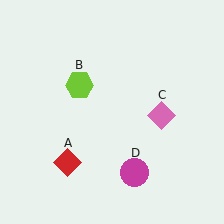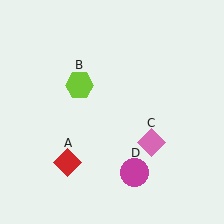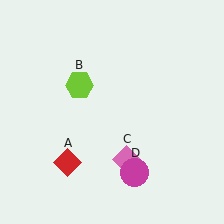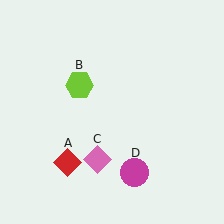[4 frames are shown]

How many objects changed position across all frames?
1 object changed position: pink diamond (object C).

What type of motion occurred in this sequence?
The pink diamond (object C) rotated clockwise around the center of the scene.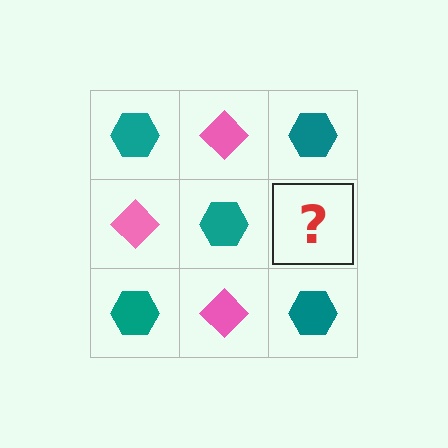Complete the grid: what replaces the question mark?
The question mark should be replaced with a pink diamond.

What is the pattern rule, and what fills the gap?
The rule is that it alternates teal hexagon and pink diamond in a checkerboard pattern. The gap should be filled with a pink diamond.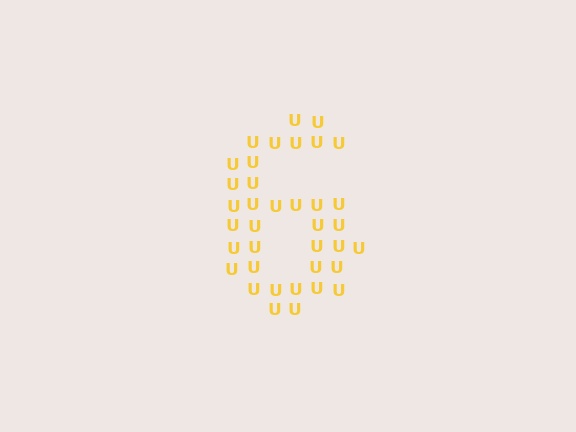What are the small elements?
The small elements are letter U's.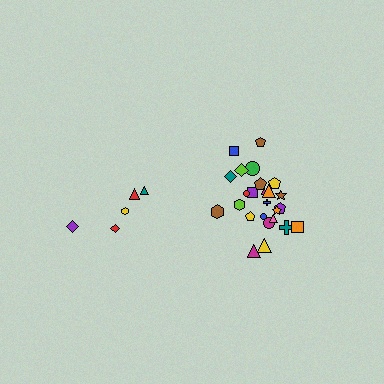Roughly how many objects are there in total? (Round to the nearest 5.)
Roughly 30 objects in total.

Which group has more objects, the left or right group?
The right group.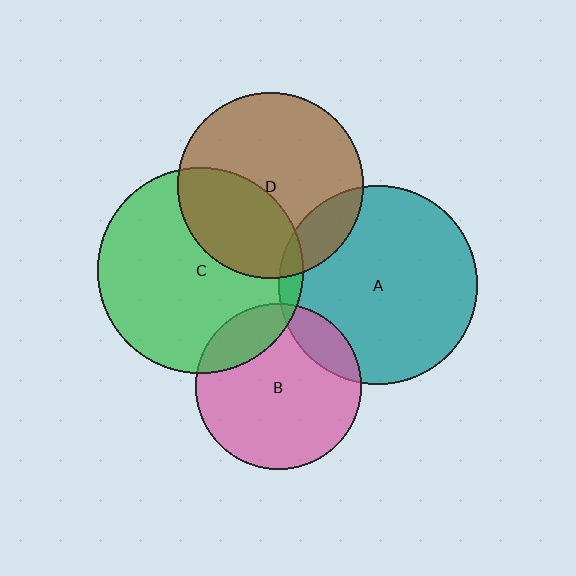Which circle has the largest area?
Circle C (green).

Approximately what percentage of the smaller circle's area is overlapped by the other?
Approximately 5%.